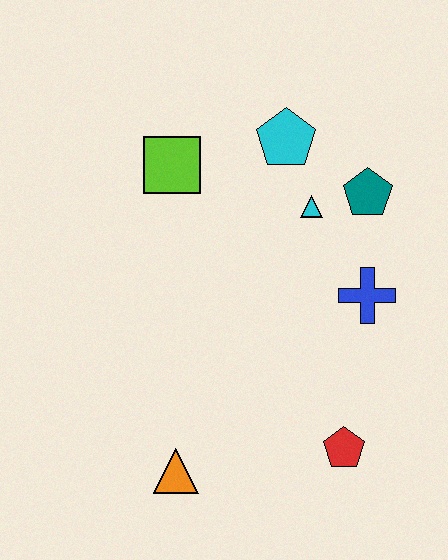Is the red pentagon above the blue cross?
No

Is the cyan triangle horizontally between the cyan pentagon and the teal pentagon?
Yes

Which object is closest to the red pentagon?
The blue cross is closest to the red pentagon.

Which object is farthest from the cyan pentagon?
The orange triangle is farthest from the cyan pentagon.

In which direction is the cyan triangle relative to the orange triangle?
The cyan triangle is above the orange triangle.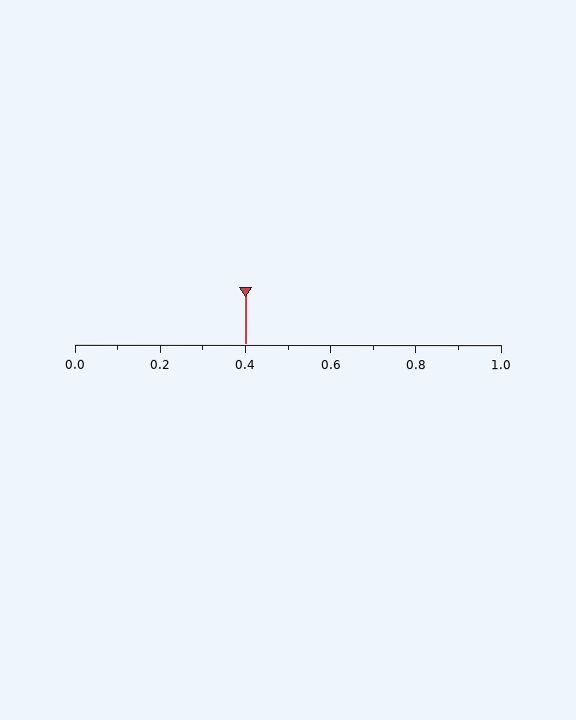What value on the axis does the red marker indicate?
The marker indicates approximately 0.4.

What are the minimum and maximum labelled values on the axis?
The axis runs from 0.0 to 1.0.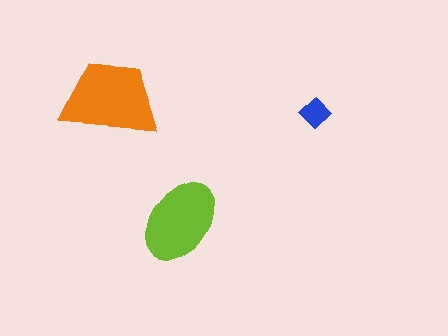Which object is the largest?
The orange trapezoid.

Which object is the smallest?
The blue diamond.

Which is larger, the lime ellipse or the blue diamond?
The lime ellipse.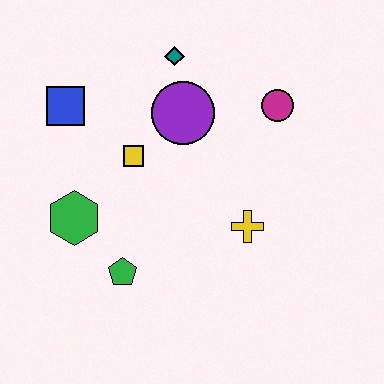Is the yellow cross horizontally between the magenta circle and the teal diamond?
Yes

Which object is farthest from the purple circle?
The green pentagon is farthest from the purple circle.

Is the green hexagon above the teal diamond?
No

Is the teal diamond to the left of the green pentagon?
No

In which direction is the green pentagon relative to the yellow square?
The green pentagon is below the yellow square.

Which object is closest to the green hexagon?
The green pentagon is closest to the green hexagon.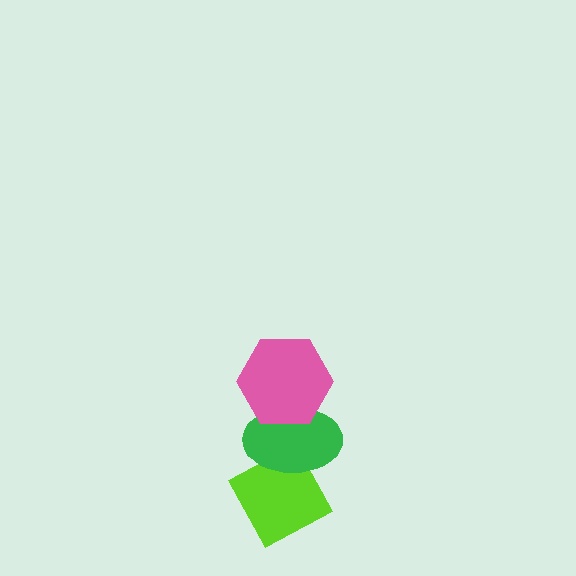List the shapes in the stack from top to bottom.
From top to bottom: the pink hexagon, the green ellipse, the lime diamond.